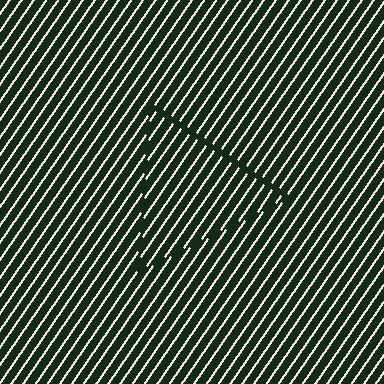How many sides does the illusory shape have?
3 sides — the line-ends trace a triangle.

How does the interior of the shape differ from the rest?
The interior of the shape contains the same grating, shifted by half a period — the contour is defined by the phase discontinuity where line-ends from the inner and outer gratings abut.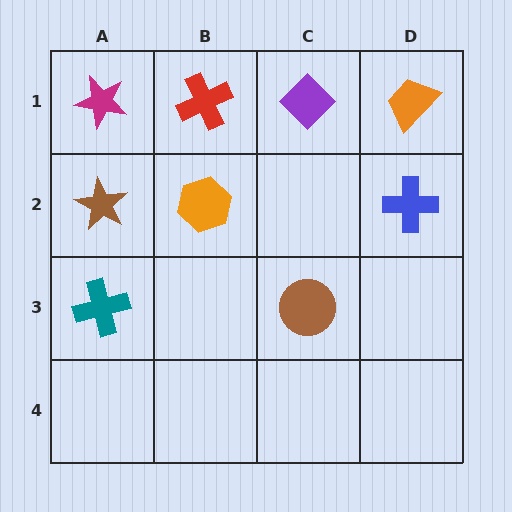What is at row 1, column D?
An orange trapezoid.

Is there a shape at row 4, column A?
No, that cell is empty.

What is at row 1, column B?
A red cross.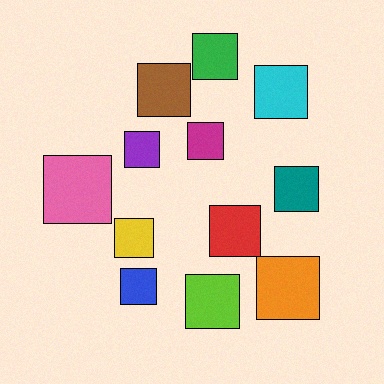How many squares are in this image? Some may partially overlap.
There are 12 squares.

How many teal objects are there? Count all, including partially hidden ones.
There is 1 teal object.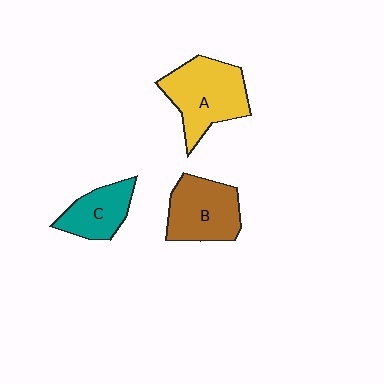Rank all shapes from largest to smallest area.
From largest to smallest: A (yellow), B (brown), C (teal).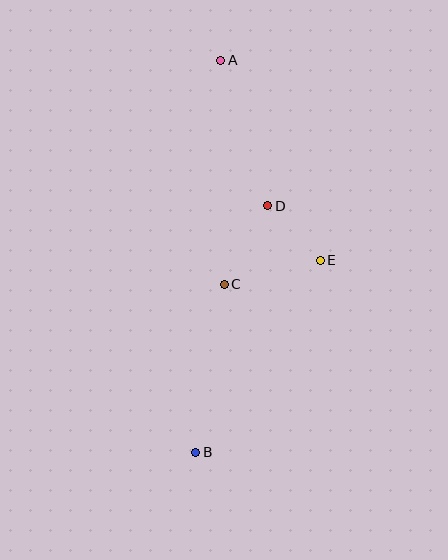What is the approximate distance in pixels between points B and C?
The distance between B and C is approximately 171 pixels.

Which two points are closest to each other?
Points D and E are closest to each other.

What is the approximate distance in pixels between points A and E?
The distance between A and E is approximately 224 pixels.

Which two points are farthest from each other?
Points A and B are farthest from each other.